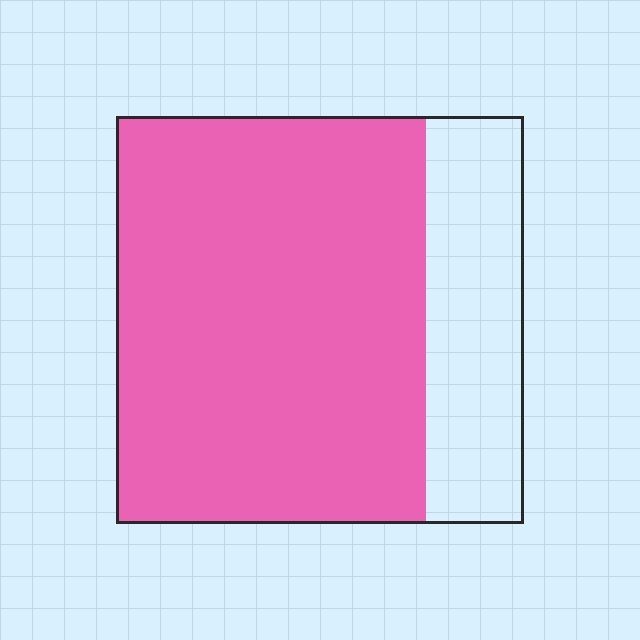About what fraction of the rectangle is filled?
About three quarters (3/4).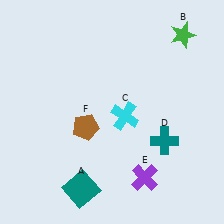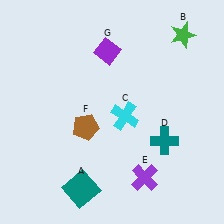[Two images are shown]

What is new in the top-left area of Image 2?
A purple diamond (G) was added in the top-left area of Image 2.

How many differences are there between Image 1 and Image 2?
There is 1 difference between the two images.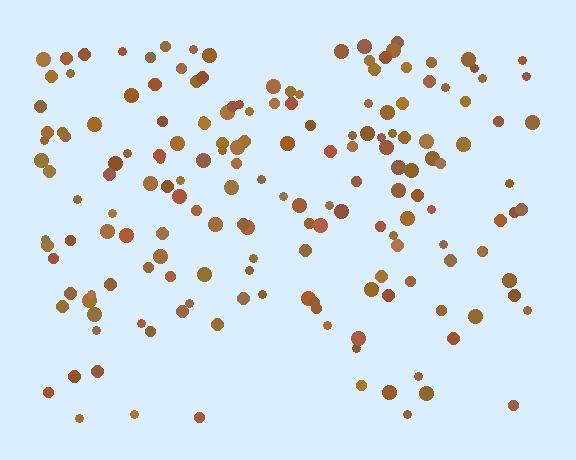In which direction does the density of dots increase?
From bottom to top, with the top side densest.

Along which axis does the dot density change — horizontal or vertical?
Vertical.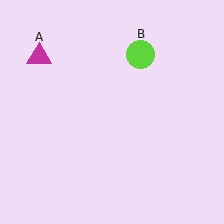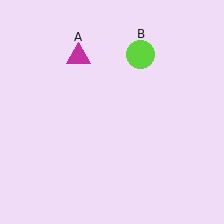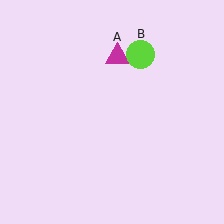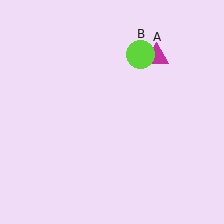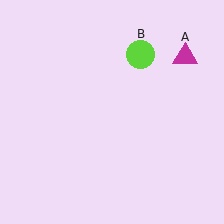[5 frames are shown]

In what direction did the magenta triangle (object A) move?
The magenta triangle (object A) moved right.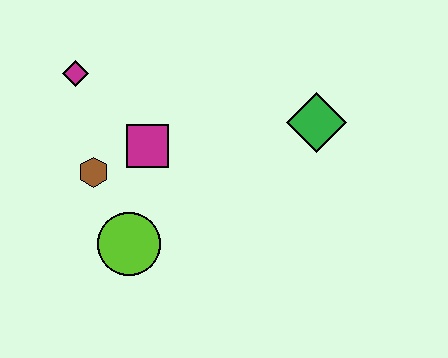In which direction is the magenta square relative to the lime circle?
The magenta square is above the lime circle.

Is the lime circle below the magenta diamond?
Yes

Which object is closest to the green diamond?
The magenta square is closest to the green diamond.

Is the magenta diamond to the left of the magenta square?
Yes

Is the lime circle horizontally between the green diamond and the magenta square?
No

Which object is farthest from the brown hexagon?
The green diamond is farthest from the brown hexagon.